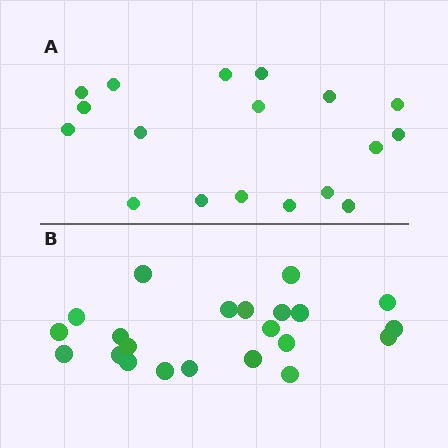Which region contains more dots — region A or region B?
Region B (the bottom region) has more dots.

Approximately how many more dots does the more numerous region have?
Region B has about 4 more dots than region A.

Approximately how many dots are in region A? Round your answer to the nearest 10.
About 20 dots. (The exact count is 18, which rounds to 20.)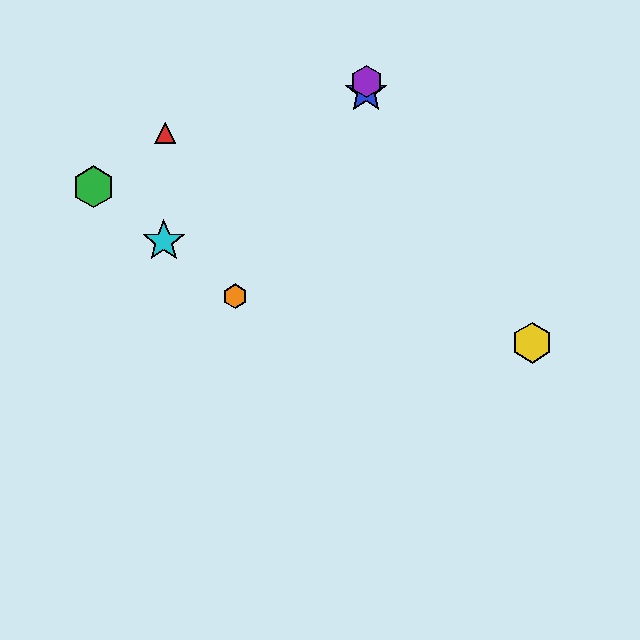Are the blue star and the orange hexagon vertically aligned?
No, the blue star is at x≈366 and the orange hexagon is at x≈235.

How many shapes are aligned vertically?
2 shapes (the blue star, the purple hexagon) are aligned vertically.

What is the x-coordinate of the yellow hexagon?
The yellow hexagon is at x≈532.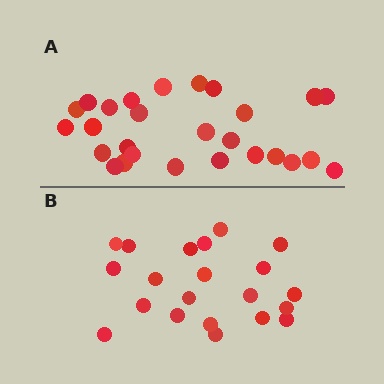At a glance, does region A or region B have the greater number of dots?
Region A (the top region) has more dots.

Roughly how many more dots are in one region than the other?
Region A has about 6 more dots than region B.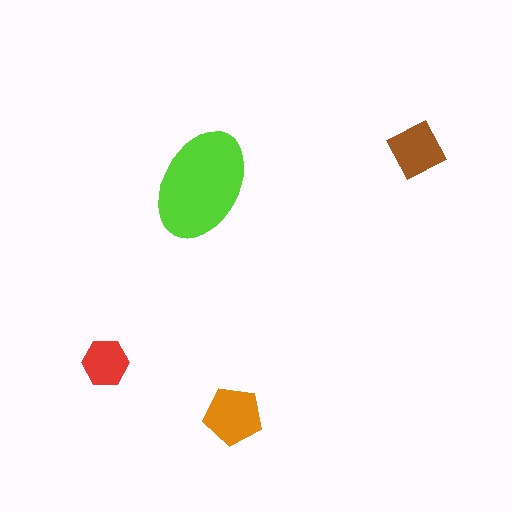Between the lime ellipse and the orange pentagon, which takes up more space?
The lime ellipse.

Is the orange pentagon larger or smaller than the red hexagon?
Larger.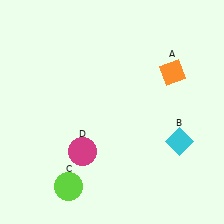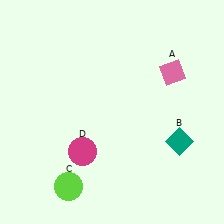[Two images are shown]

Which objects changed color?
A changed from orange to pink. B changed from cyan to teal.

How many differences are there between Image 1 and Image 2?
There are 2 differences between the two images.